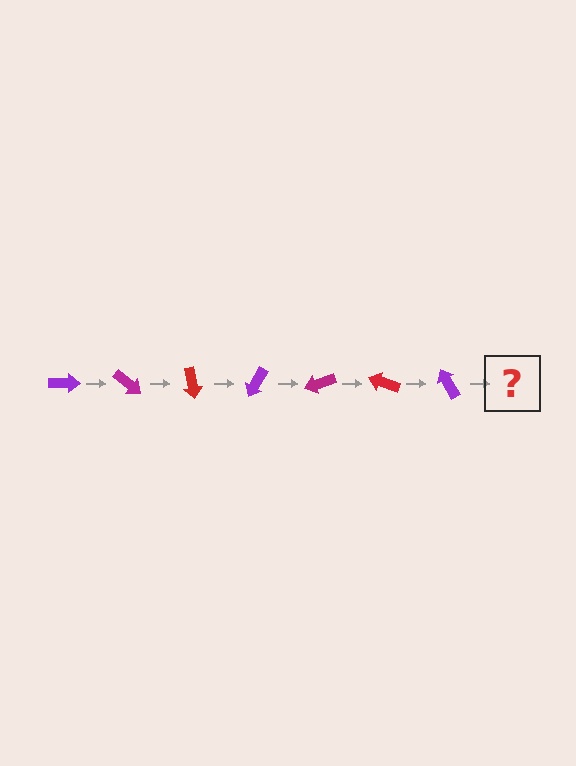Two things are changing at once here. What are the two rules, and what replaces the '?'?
The two rules are that it rotates 40 degrees each step and the color cycles through purple, magenta, and red. The '?' should be a magenta arrow, rotated 280 degrees from the start.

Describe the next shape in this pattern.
It should be a magenta arrow, rotated 280 degrees from the start.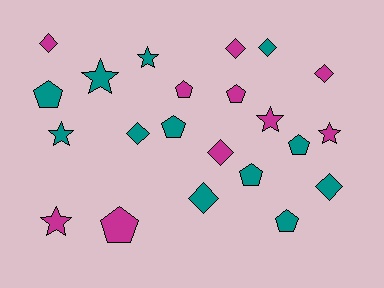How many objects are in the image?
There are 22 objects.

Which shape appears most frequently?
Diamond, with 8 objects.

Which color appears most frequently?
Teal, with 12 objects.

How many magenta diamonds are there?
There are 4 magenta diamonds.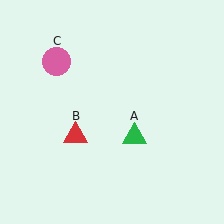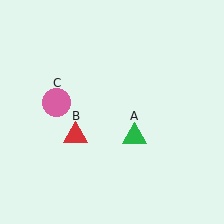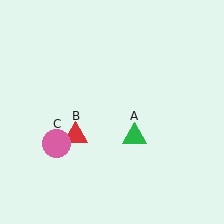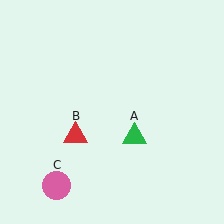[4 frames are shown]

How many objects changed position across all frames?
1 object changed position: pink circle (object C).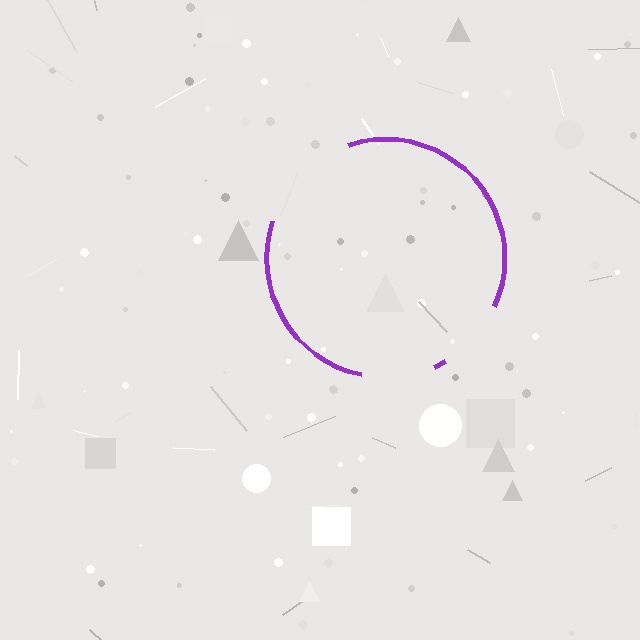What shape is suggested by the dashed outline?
The dashed outline suggests a circle.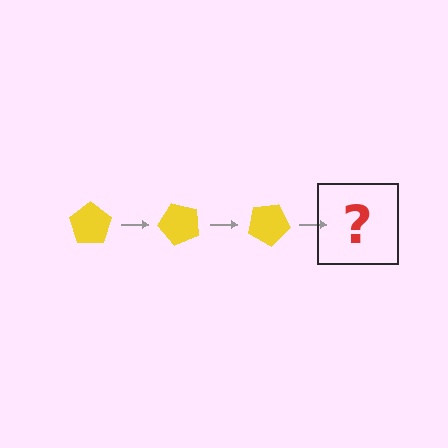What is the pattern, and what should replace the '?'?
The pattern is that the pentagon rotates 50 degrees each step. The '?' should be a yellow pentagon rotated 150 degrees.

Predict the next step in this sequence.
The next step is a yellow pentagon rotated 150 degrees.